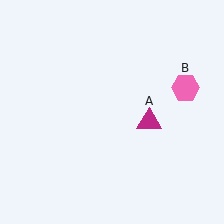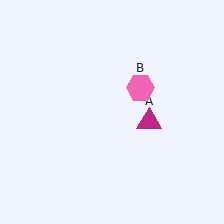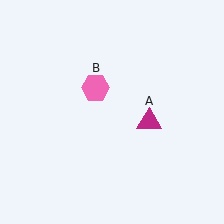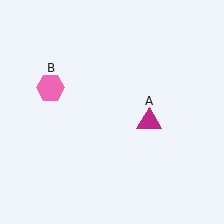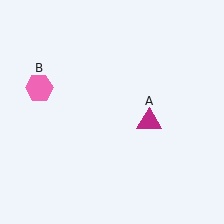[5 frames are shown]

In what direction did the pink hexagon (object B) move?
The pink hexagon (object B) moved left.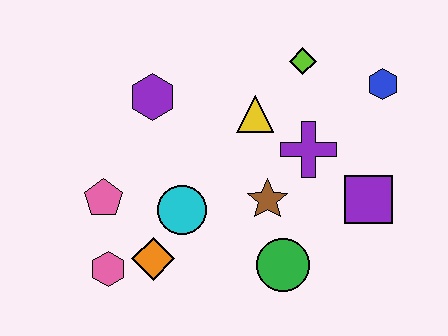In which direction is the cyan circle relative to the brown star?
The cyan circle is to the left of the brown star.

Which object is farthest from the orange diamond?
The blue hexagon is farthest from the orange diamond.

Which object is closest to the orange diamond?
The pink hexagon is closest to the orange diamond.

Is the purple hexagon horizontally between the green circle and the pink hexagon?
Yes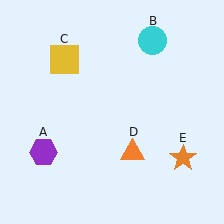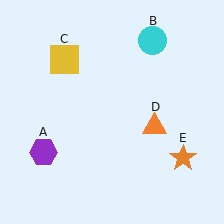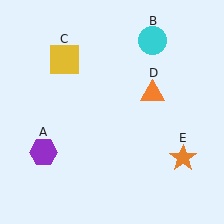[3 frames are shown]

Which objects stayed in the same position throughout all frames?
Purple hexagon (object A) and cyan circle (object B) and yellow square (object C) and orange star (object E) remained stationary.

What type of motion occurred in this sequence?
The orange triangle (object D) rotated counterclockwise around the center of the scene.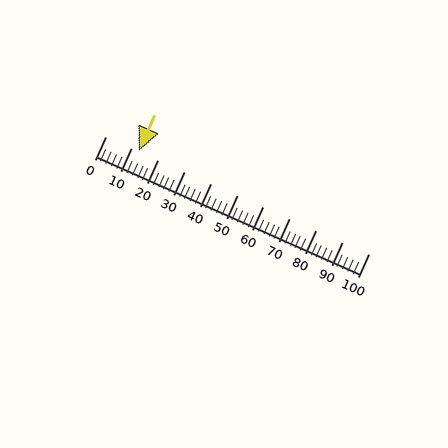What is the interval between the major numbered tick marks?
The major tick marks are spaced 10 units apart.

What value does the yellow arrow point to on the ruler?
The yellow arrow points to approximately 13.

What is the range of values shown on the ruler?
The ruler shows values from 0 to 100.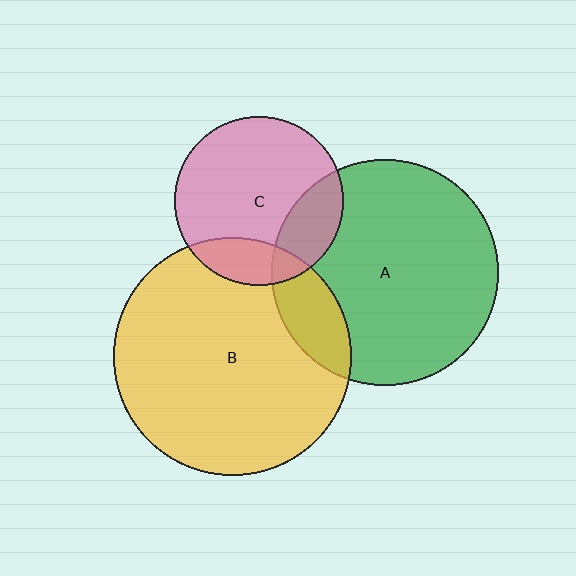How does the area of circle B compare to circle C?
Approximately 2.0 times.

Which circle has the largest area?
Circle B (yellow).